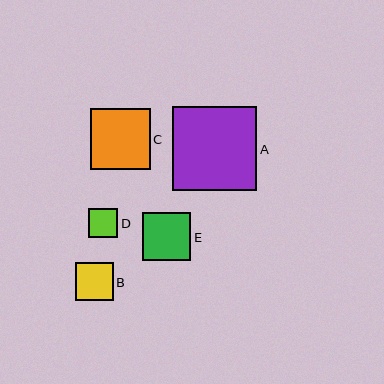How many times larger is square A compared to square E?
Square A is approximately 1.7 times the size of square E.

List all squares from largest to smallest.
From largest to smallest: A, C, E, B, D.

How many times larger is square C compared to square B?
Square C is approximately 1.6 times the size of square B.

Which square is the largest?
Square A is the largest with a size of approximately 84 pixels.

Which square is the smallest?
Square D is the smallest with a size of approximately 29 pixels.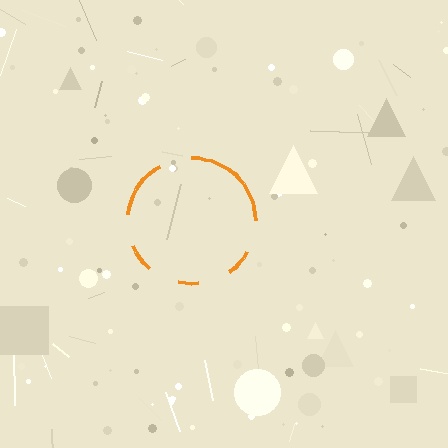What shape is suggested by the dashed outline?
The dashed outline suggests a circle.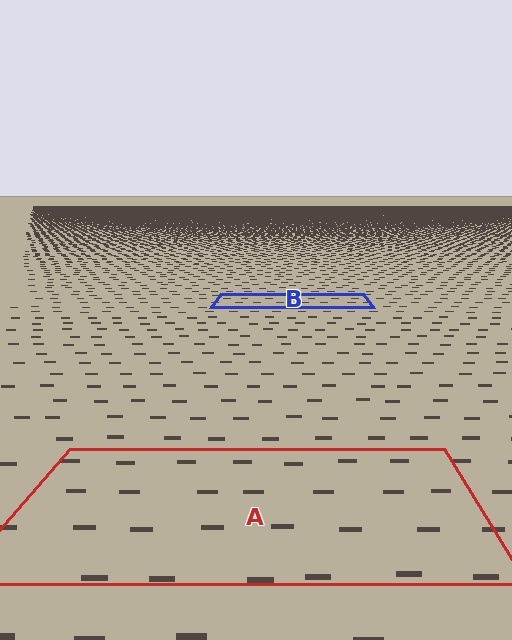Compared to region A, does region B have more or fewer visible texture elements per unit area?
Region B has more texture elements per unit area — they are packed more densely because it is farther away.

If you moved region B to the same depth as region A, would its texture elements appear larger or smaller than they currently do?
They would appear larger. At a closer depth, the same texture elements are projected at a bigger on-screen size.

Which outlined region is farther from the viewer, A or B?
Region B is farther from the viewer — the texture elements inside it appear smaller and more densely packed.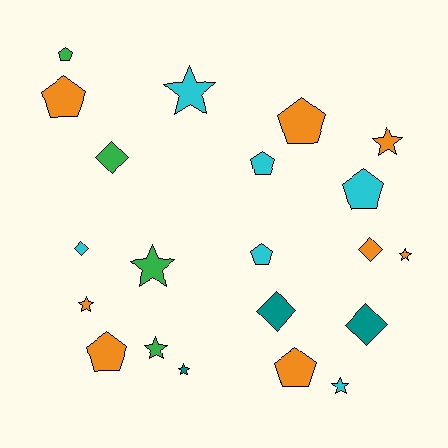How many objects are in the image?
There are 21 objects.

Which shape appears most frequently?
Pentagon, with 8 objects.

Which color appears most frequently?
Orange, with 8 objects.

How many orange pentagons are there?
There are 4 orange pentagons.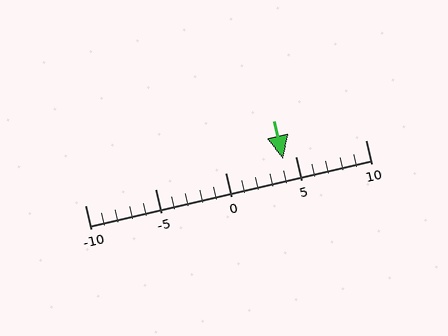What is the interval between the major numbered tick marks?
The major tick marks are spaced 5 units apart.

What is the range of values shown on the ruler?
The ruler shows values from -10 to 10.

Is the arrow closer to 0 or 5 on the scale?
The arrow is closer to 5.